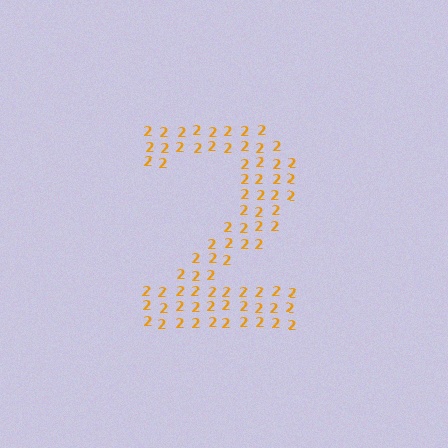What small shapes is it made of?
It is made of small digit 2's.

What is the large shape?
The large shape is the digit 2.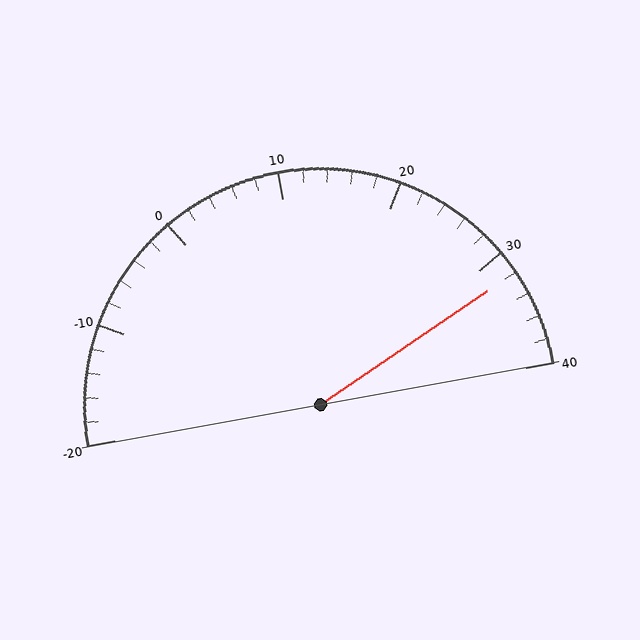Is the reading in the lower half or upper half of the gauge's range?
The reading is in the upper half of the range (-20 to 40).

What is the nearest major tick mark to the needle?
The nearest major tick mark is 30.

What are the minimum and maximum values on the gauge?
The gauge ranges from -20 to 40.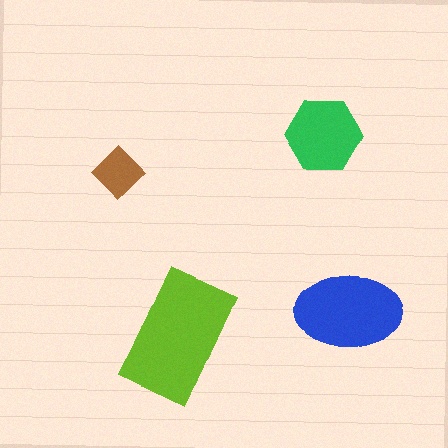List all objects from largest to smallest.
The lime rectangle, the blue ellipse, the green hexagon, the brown diamond.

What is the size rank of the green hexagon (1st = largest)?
3rd.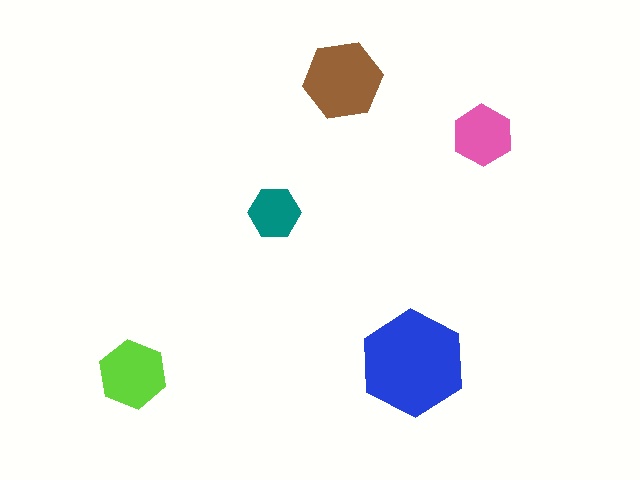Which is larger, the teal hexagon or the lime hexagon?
The lime one.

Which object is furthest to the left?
The lime hexagon is leftmost.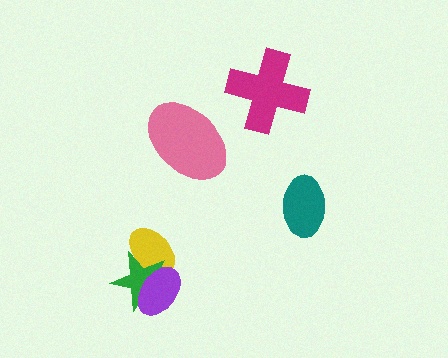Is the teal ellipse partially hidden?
No, no other shape covers it.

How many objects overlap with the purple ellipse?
2 objects overlap with the purple ellipse.